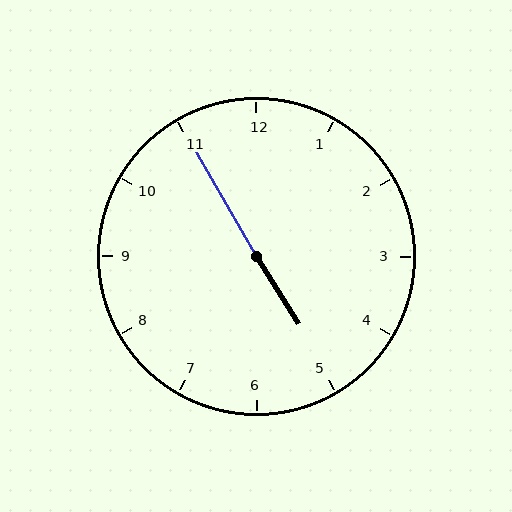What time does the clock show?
4:55.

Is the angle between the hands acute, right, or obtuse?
It is obtuse.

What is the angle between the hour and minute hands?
Approximately 178 degrees.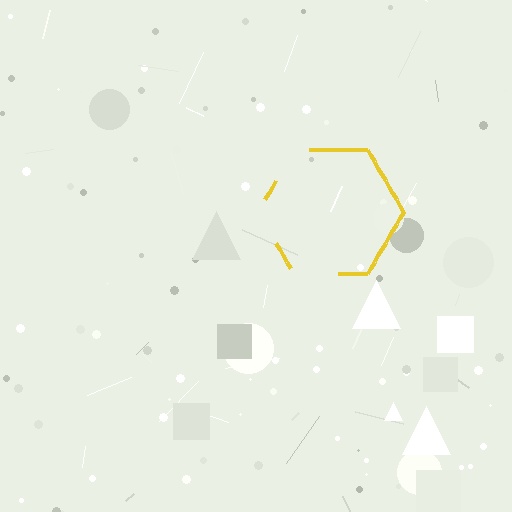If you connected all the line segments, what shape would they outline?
They would outline a hexagon.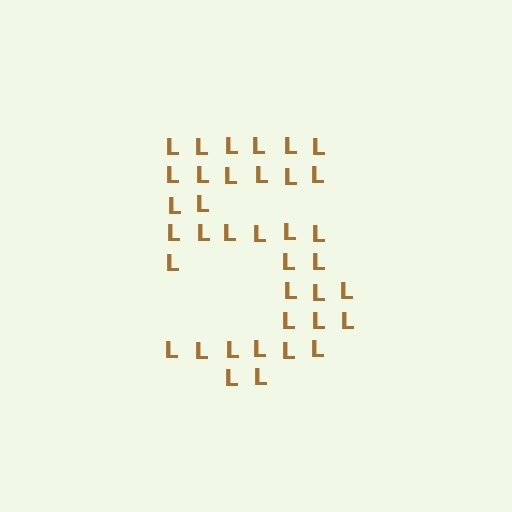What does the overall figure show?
The overall figure shows the digit 5.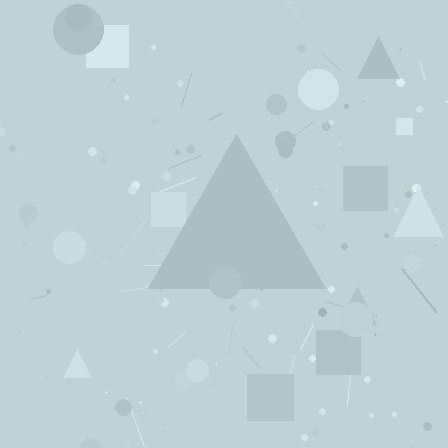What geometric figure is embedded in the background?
A triangle is embedded in the background.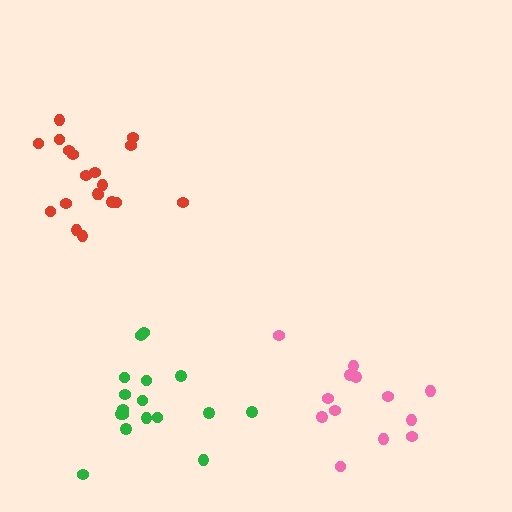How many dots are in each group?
Group 1: 13 dots, Group 2: 19 dots, Group 3: 17 dots (49 total).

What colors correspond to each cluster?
The clusters are colored: pink, red, green.